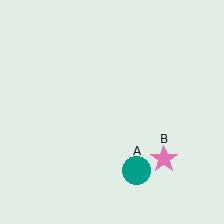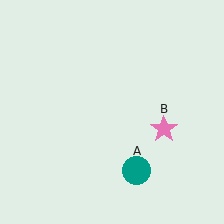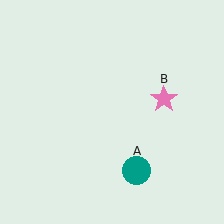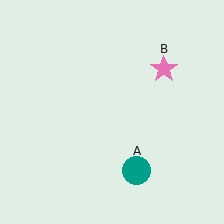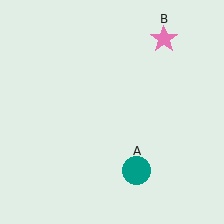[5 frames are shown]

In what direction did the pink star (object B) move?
The pink star (object B) moved up.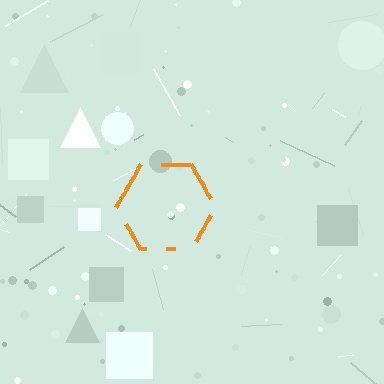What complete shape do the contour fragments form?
The contour fragments form a hexagon.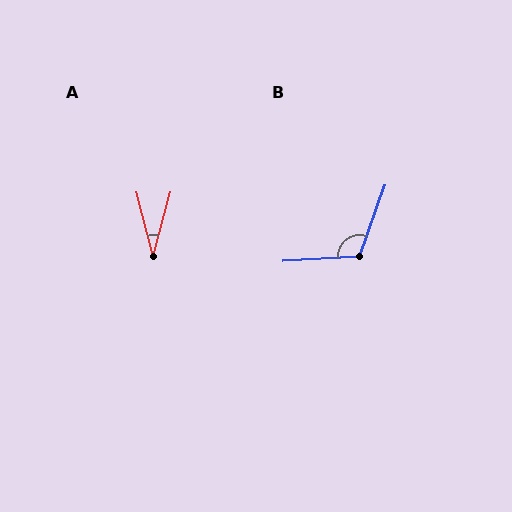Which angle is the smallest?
A, at approximately 29 degrees.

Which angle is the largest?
B, at approximately 113 degrees.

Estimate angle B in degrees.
Approximately 113 degrees.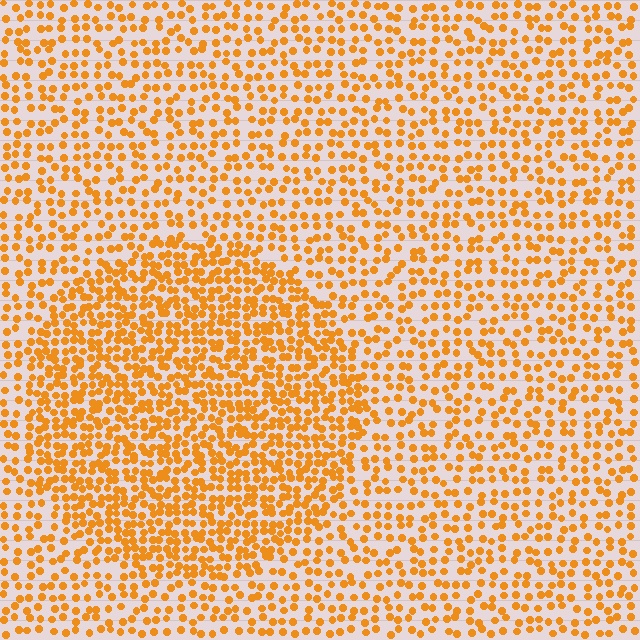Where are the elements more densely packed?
The elements are more densely packed inside the circle boundary.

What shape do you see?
I see a circle.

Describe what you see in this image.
The image contains small orange elements arranged at two different densities. A circle-shaped region is visible where the elements are more densely packed than the surrounding area.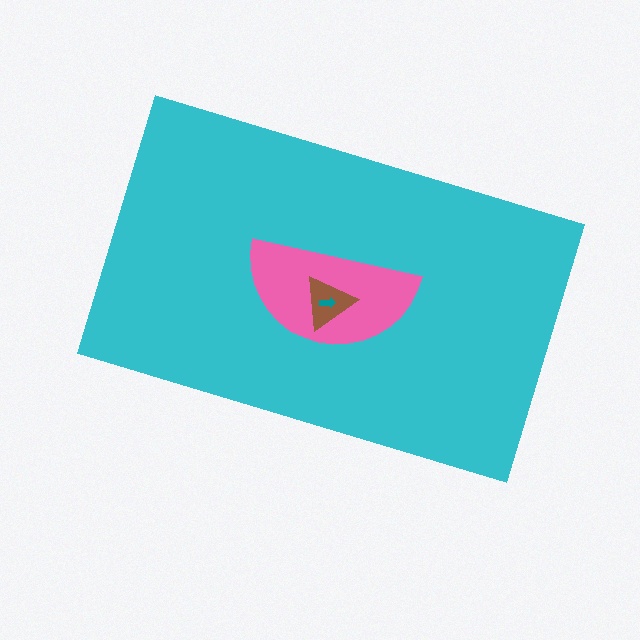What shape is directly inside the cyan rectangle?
The pink semicircle.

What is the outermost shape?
The cyan rectangle.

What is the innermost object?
The teal arrow.